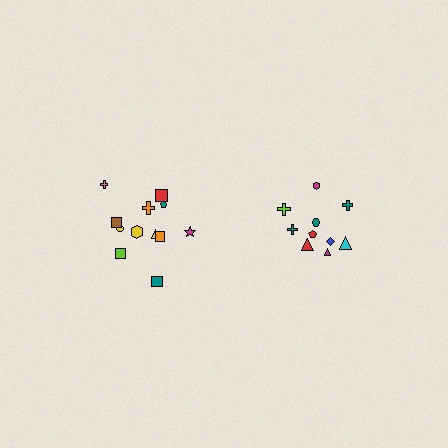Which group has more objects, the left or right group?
The left group.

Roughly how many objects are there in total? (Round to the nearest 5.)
Roughly 20 objects in total.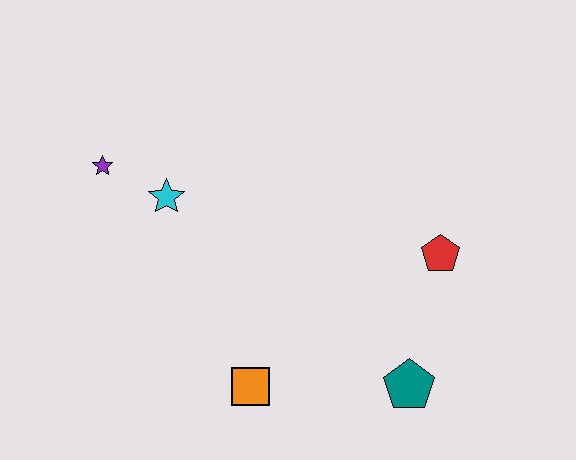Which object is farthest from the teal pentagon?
The purple star is farthest from the teal pentagon.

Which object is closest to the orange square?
The teal pentagon is closest to the orange square.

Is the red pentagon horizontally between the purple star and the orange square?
No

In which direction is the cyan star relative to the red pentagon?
The cyan star is to the left of the red pentagon.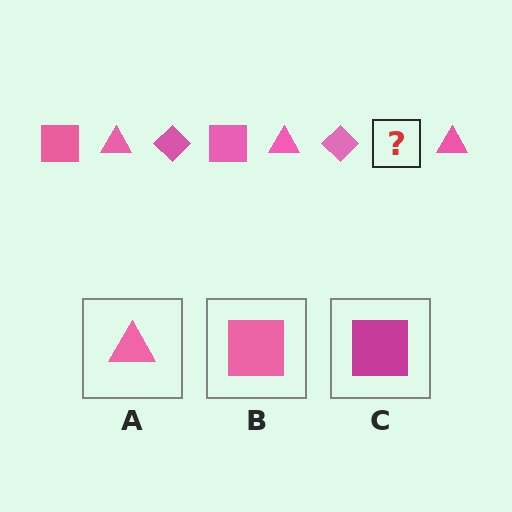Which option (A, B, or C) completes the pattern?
B.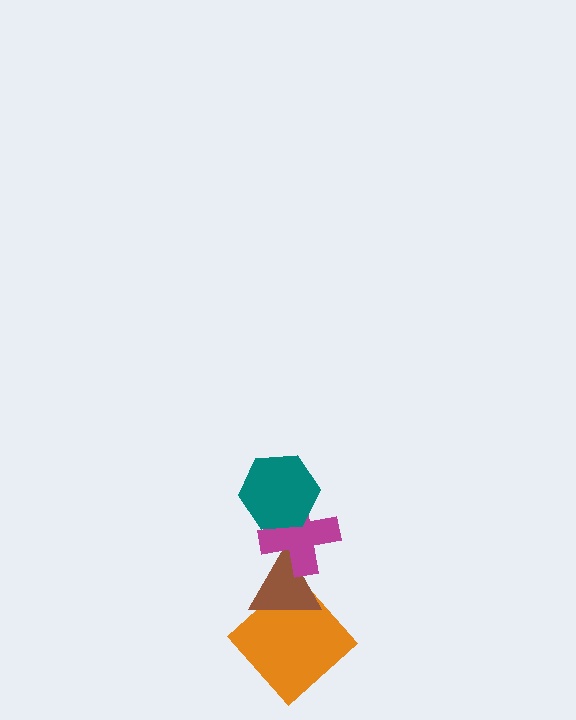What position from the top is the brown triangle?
The brown triangle is 3rd from the top.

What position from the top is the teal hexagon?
The teal hexagon is 1st from the top.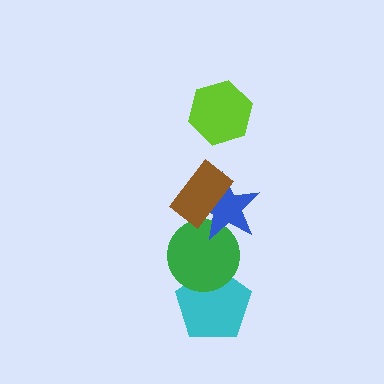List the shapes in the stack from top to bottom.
From top to bottom: the lime hexagon, the brown rectangle, the blue star, the green circle, the cyan pentagon.